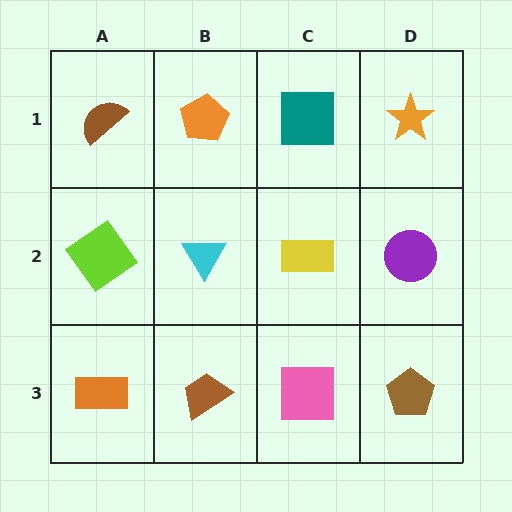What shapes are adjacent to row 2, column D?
An orange star (row 1, column D), a brown pentagon (row 3, column D), a yellow rectangle (row 2, column C).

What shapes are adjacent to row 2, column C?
A teal square (row 1, column C), a pink square (row 3, column C), a cyan triangle (row 2, column B), a purple circle (row 2, column D).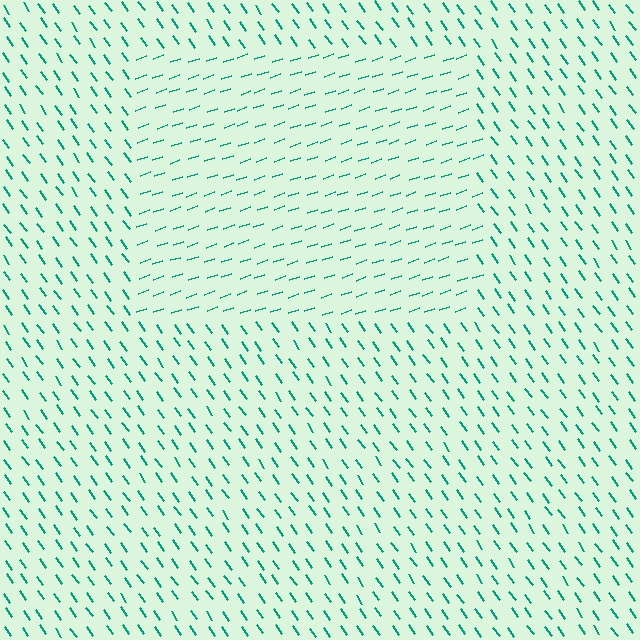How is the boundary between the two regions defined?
The boundary is defined purely by a change in line orientation (approximately 74 degrees difference). All lines are the same color and thickness.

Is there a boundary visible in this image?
Yes, there is a texture boundary formed by a change in line orientation.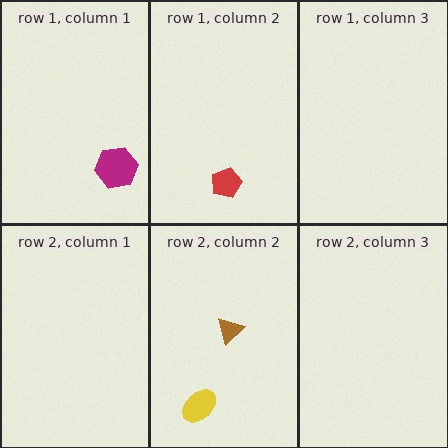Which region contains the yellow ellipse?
The row 2, column 2 region.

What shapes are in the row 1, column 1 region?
The magenta hexagon.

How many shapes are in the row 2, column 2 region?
2.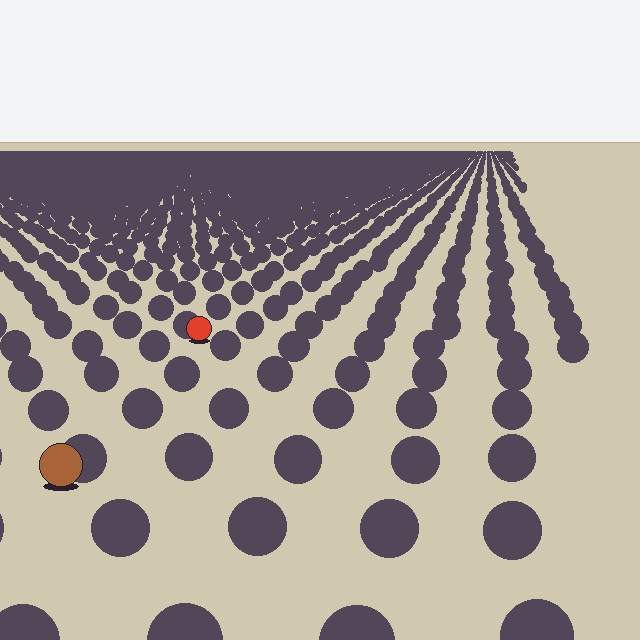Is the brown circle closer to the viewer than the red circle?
Yes. The brown circle is closer — you can tell from the texture gradient: the ground texture is coarser near it.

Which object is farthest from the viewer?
The red circle is farthest from the viewer. It appears smaller and the ground texture around it is denser.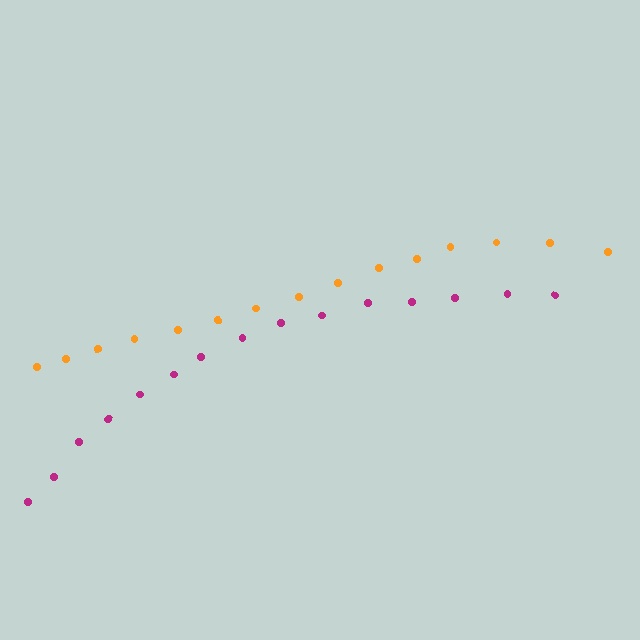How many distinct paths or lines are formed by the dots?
There are 2 distinct paths.